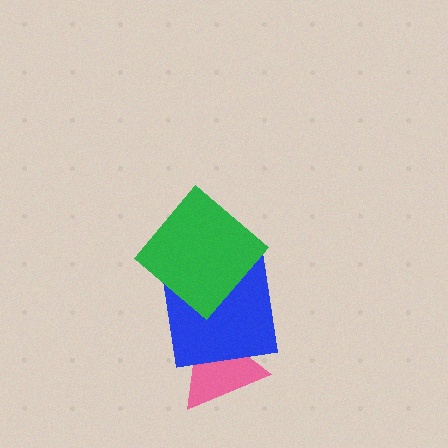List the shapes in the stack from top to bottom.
From top to bottom: the green diamond, the blue square, the pink triangle.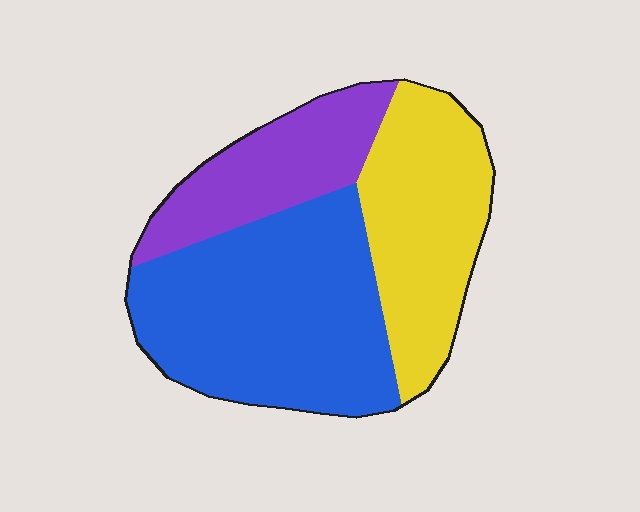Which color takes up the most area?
Blue, at roughly 45%.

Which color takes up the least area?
Purple, at roughly 20%.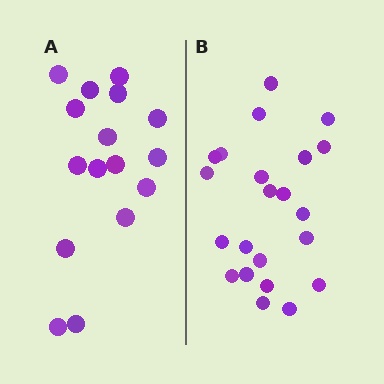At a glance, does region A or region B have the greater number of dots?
Region B (the right region) has more dots.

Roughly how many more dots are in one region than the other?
Region B has about 6 more dots than region A.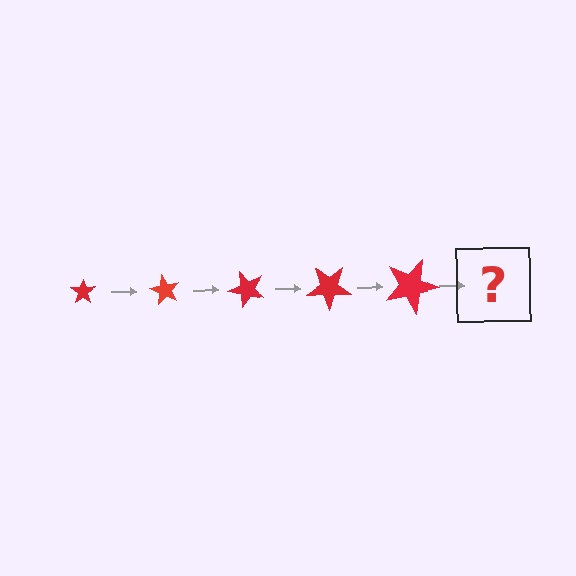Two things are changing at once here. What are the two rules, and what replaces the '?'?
The two rules are that the star grows larger each step and it rotates 60 degrees each step. The '?' should be a star, larger than the previous one and rotated 300 degrees from the start.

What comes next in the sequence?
The next element should be a star, larger than the previous one and rotated 300 degrees from the start.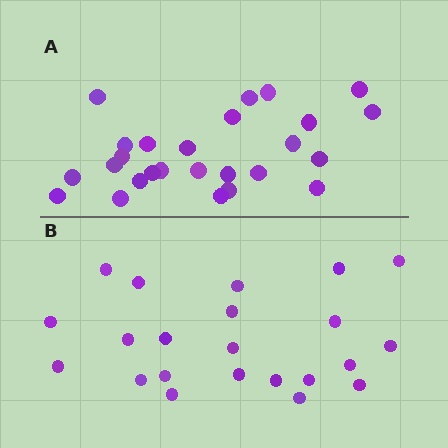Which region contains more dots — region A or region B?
Region A (the top region) has more dots.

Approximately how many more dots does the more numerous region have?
Region A has about 4 more dots than region B.